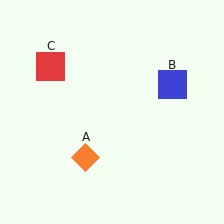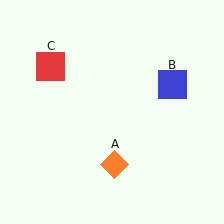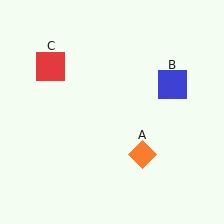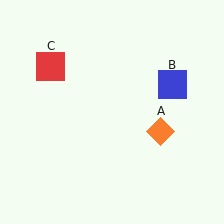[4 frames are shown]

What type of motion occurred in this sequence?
The orange diamond (object A) rotated counterclockwise around the center of the scene.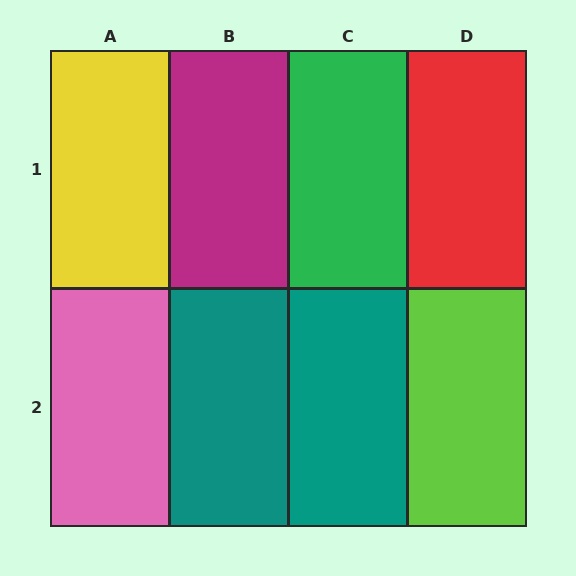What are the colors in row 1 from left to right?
Yellow, magenta, green, red.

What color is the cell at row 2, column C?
Teal.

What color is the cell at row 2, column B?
Teal.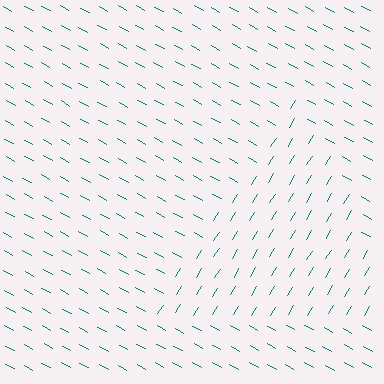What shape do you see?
I see a triangle.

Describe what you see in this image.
The image is filled with small teal line segments. A triangle region in the image has lines oriented differently from the surrounding lines, creating a visible texture boundary.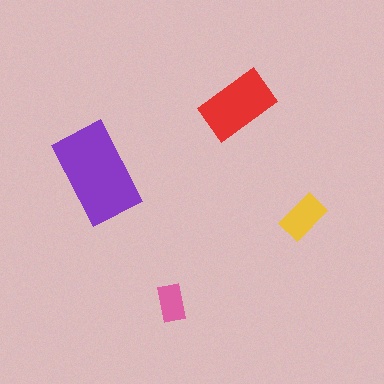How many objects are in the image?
There are 4 objects in the image.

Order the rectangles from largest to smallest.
the purple one, the red one, the yellow one, the pink one.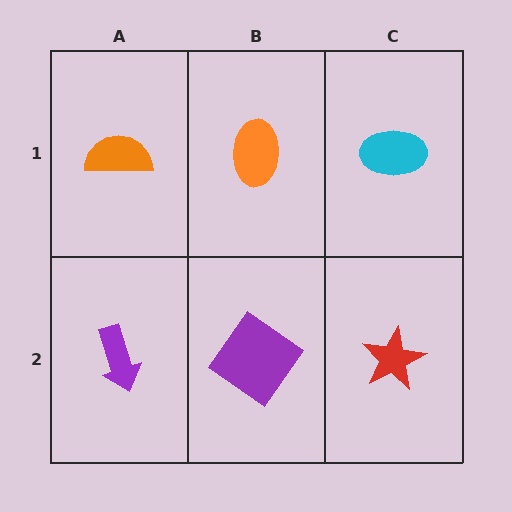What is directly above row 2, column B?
An orange ellipse.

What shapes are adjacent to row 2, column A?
An orange semicircle (row 1, column A), a purple diamond (row 2, column B).